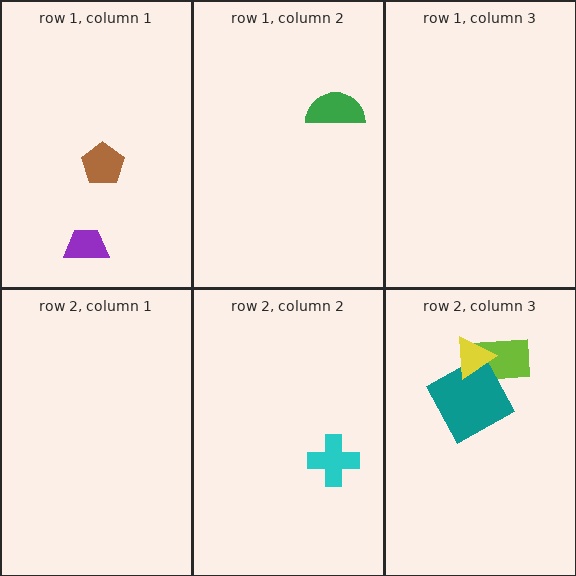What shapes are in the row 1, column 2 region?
The green semicircle.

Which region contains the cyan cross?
The row 2, column 2 region.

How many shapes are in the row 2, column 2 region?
1.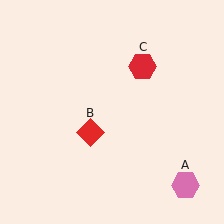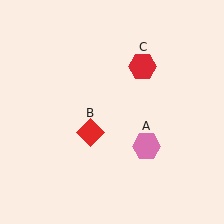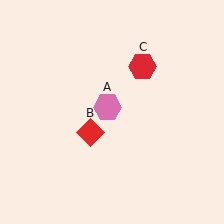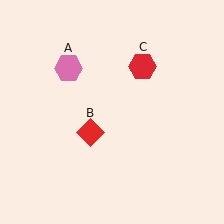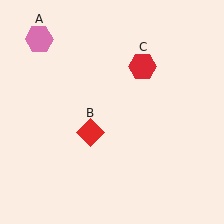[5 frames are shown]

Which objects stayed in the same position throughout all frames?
Red diamond (object B) and red hexagon (object C) remained stationary.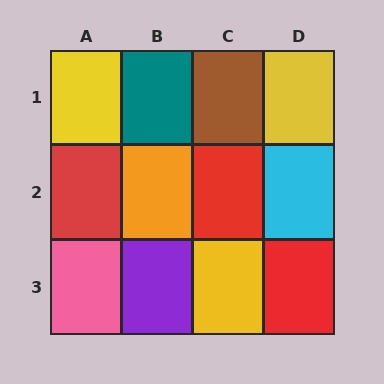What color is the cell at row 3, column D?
Red.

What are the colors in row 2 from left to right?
Red, orange, red, cyan.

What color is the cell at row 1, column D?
Yellow.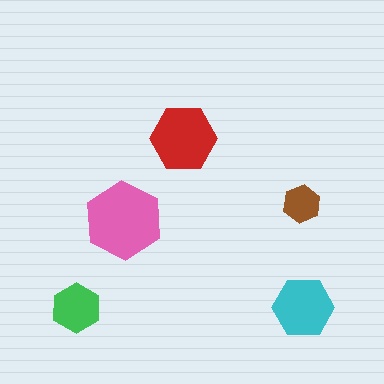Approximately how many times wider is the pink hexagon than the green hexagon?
About 1.5 times wider.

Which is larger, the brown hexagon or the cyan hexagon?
The cyan one.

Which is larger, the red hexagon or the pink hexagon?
The pink one.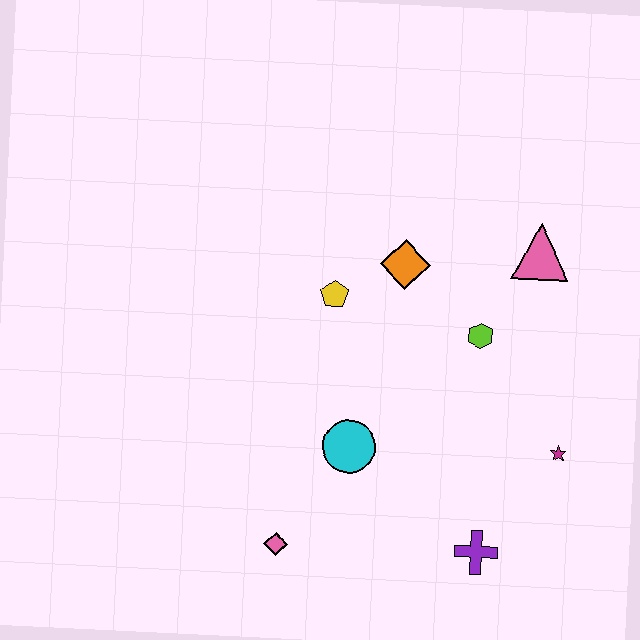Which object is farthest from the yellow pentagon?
The purple cross is farthest from the yellow pentagon.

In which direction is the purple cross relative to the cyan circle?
The purple cross is to the right of the cyan circle.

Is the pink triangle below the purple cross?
No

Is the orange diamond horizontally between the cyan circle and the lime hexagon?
Yes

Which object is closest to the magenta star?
The purple cross is closest to the magenta star.